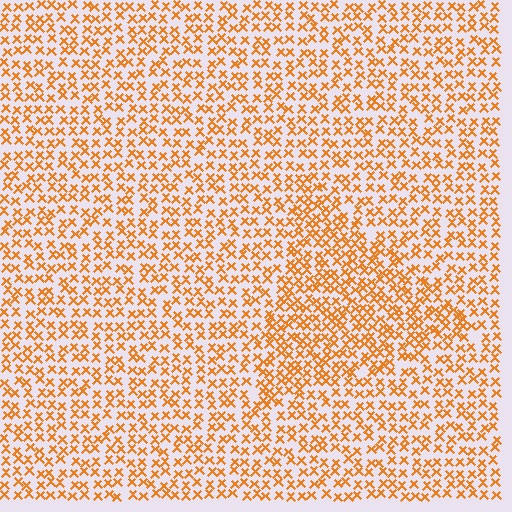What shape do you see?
I see a triangle.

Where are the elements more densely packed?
The elements are more densely packed inside the triangle boundary.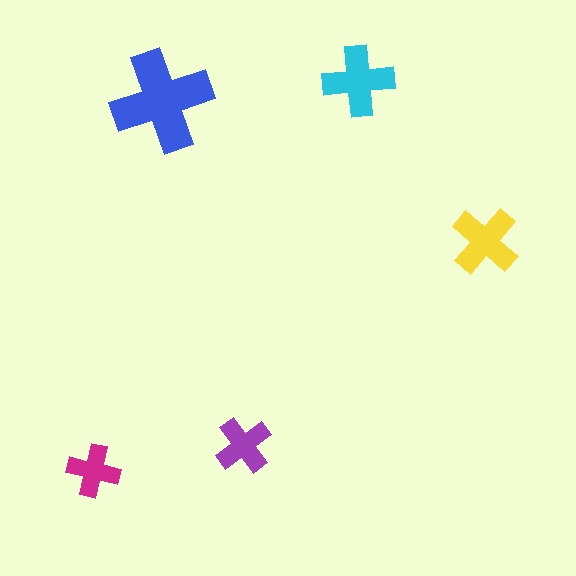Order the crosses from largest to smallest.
the blue one, the cyan one, the yellow one, the purple one, the magenta one.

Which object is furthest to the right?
The yellow cross is rightmost.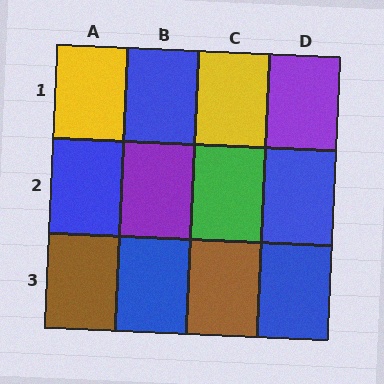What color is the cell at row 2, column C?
Green.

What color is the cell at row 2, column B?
Purple.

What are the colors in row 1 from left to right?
Yellow, blue, yellow, purple.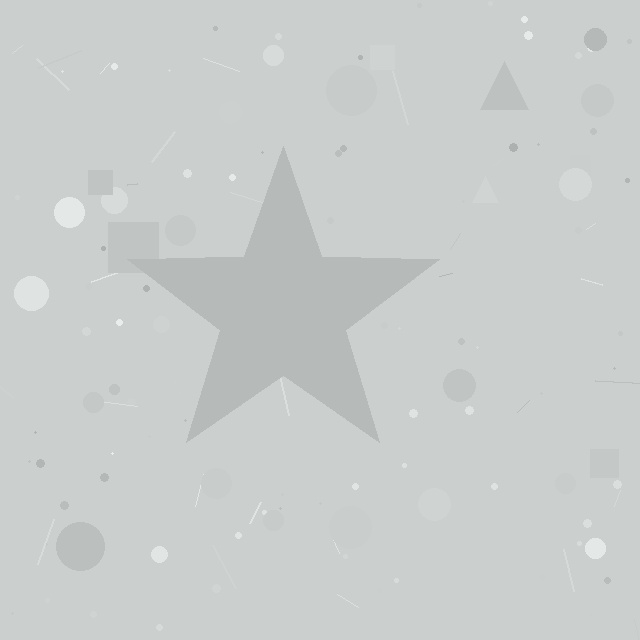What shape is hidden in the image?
A star is hidden in the image.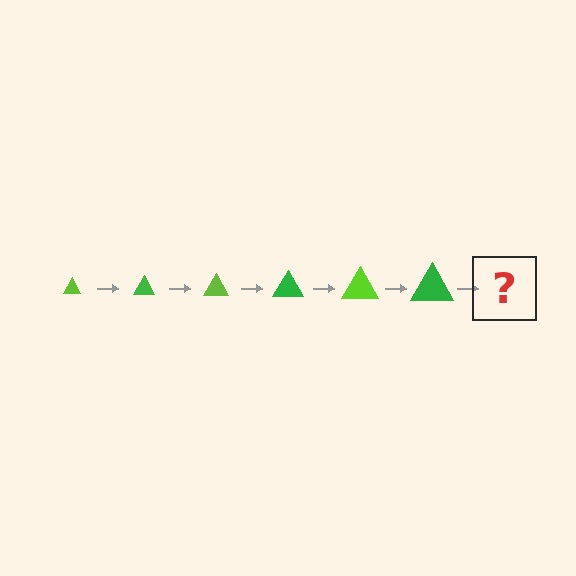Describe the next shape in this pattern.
It should be a lime triangle, larger than the previous one.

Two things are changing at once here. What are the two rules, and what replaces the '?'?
The two rules are that the triangle grows larger each step and the color cycles through lime and green. The '?' should be a lime triangle, larger than the previous one.